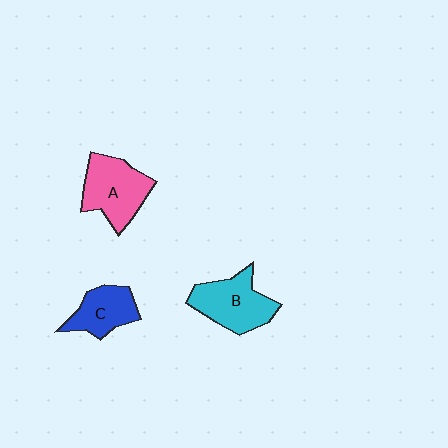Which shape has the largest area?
Shape A (pink).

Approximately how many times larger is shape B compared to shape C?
Approximately 1.3 times.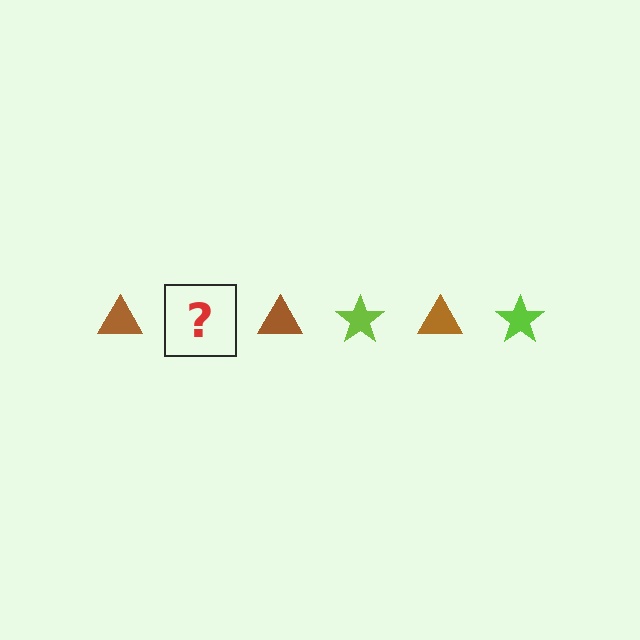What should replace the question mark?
The question mark should be replaced with a lime star.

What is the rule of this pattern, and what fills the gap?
The rule is that the pattern alternates between brown triangle and lime star. The gap should be filled with a lime star.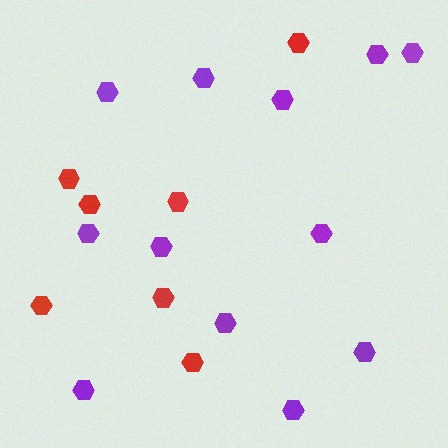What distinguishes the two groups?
There are 2 groups: one group of purple hexagons (12) and one group of red hexagons (7).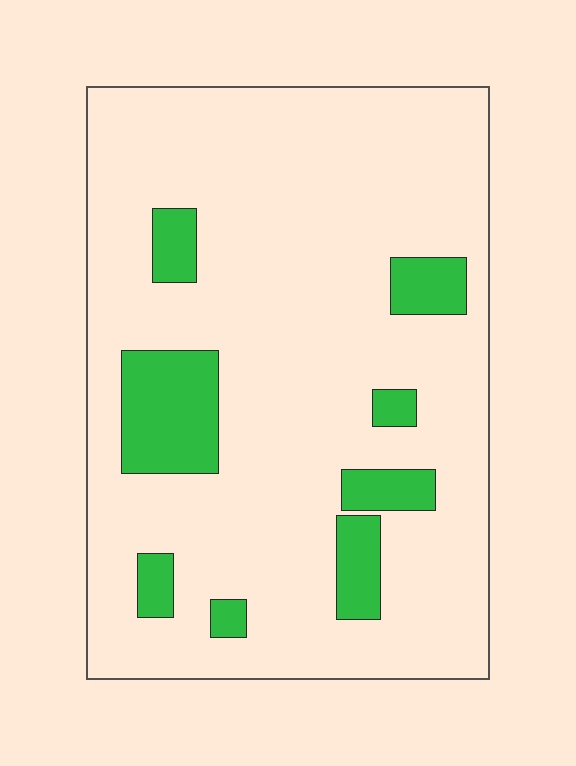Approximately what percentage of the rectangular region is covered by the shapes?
Approximately 15%.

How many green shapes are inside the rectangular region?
8.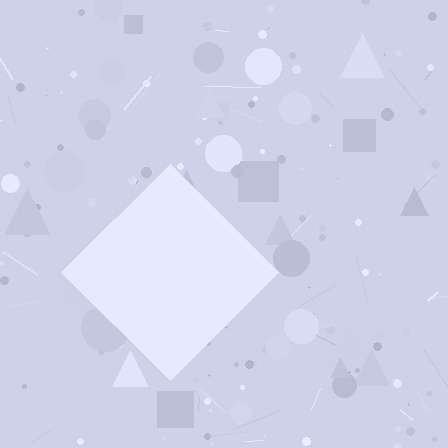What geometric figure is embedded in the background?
A diamond is embedded in the background.